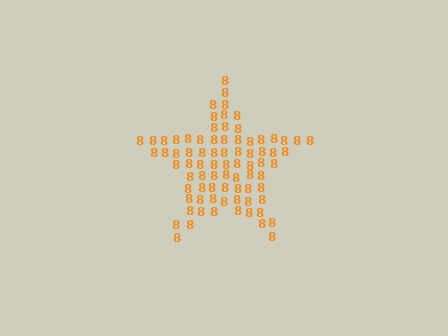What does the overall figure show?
The overall figure shows a star.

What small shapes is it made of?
It is made of small digit 8's.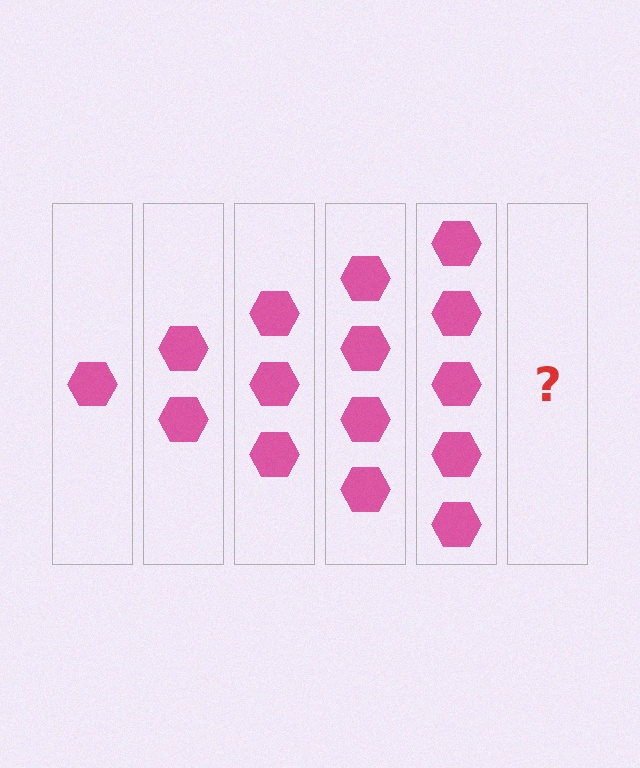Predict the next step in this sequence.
The next step is 6 hexagons.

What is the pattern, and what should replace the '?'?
The pattern is that each step adds one more hexagon. The '?' should be 6 hexagons.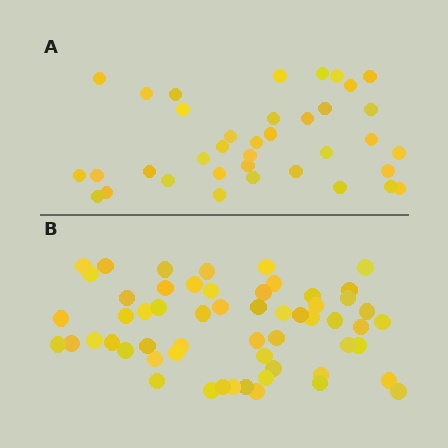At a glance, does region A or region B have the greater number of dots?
Region B (the bottom region) has more dots.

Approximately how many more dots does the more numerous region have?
Region B has approximately 20 more dots than region A.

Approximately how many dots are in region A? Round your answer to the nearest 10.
About 40 dots. (The exact count is 37, which rounds to 40.)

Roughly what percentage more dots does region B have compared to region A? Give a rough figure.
About 55% more.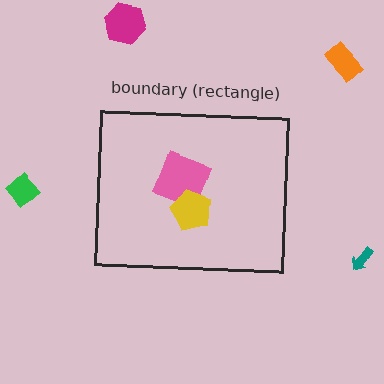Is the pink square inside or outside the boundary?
Inside.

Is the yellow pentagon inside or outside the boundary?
Inside.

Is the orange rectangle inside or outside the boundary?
Outside.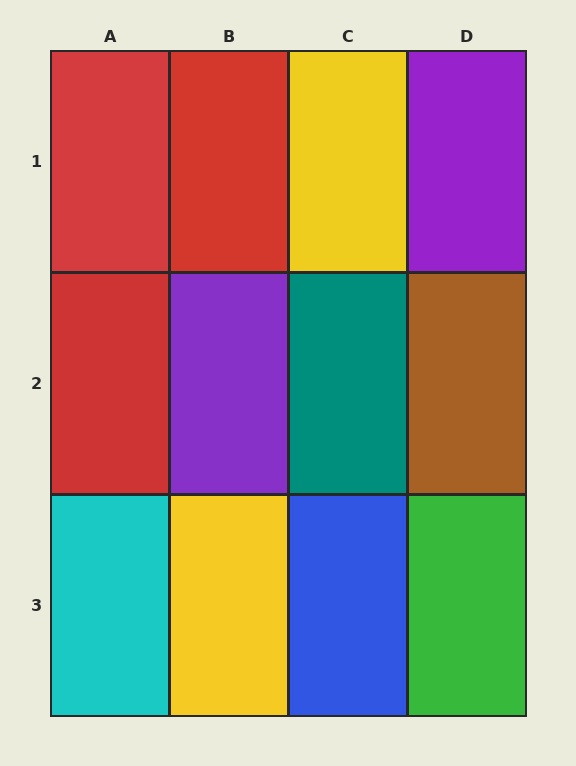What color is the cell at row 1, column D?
Purple.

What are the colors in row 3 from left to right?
Cyan, yellow, blue, green.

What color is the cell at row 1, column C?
Yellow.